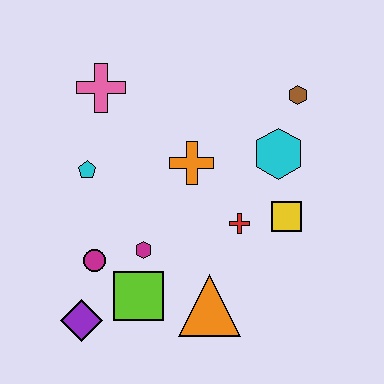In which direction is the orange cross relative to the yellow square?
The orange cross is to the left of the yellow square.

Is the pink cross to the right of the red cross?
No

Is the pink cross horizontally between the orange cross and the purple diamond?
Yes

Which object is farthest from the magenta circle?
The brown hexagon is farthest from the magenta circle.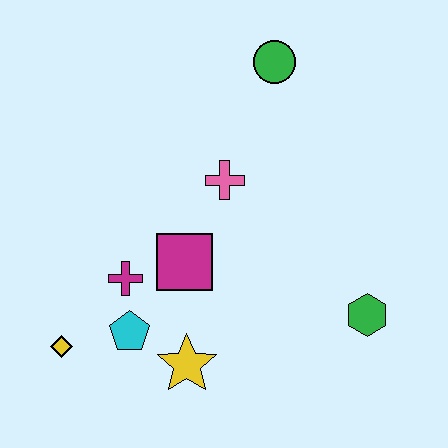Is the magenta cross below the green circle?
Yes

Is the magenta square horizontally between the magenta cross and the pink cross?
Yes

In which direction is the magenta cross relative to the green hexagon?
The magenta cross is to the left of the green hexagon.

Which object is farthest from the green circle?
The yellow diamond is farthest from the green circle.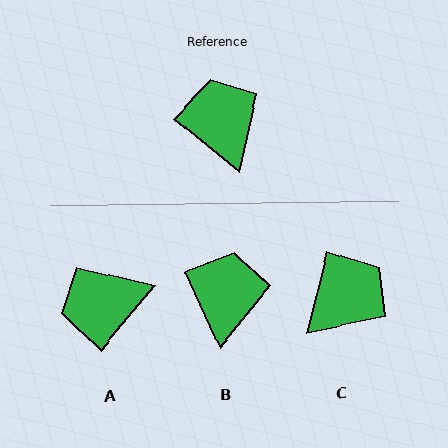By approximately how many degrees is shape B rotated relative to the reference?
Approximately 26 degrees clockwise.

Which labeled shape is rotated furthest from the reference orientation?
A, about 89 degrees away.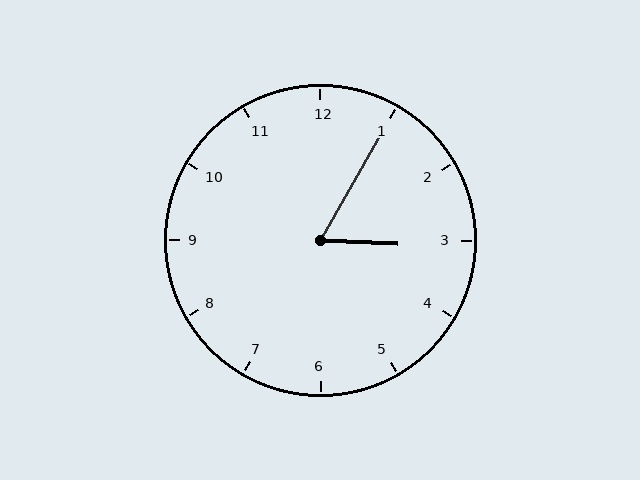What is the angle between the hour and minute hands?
Approximately 62 degrees.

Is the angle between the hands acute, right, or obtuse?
It is acute.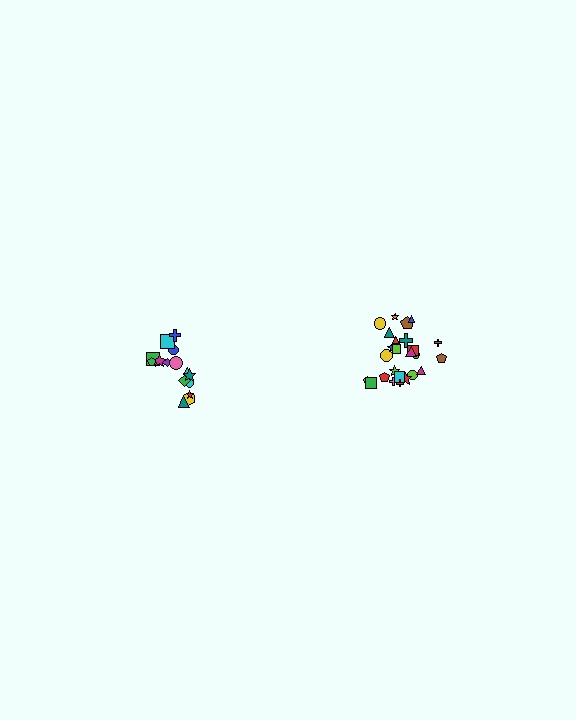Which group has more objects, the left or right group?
The right group.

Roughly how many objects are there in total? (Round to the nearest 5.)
Roughly 40 objects in total.